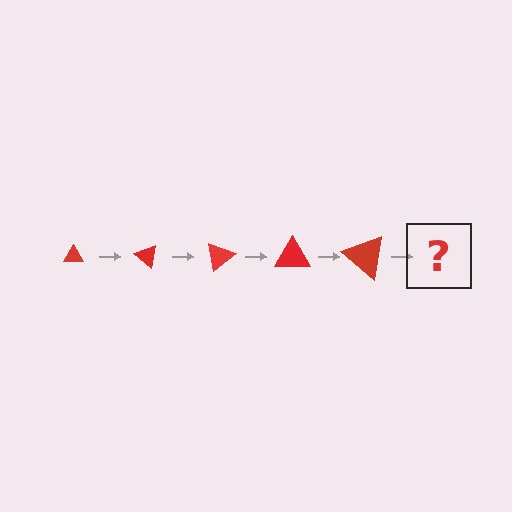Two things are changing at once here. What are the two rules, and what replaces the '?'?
The two rules are that the triangle grows larger each step and it rotates 40 degrees each step. The '?' should be a triangle, larger than the previous one and rotated 200 degrees from the start.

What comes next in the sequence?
The next element should be a triangle, larger than the previous one and rotated 200 degrees from the start.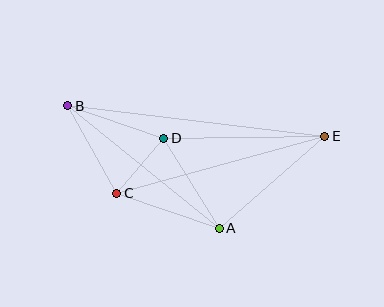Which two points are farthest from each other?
Points B and E are farthest from each other.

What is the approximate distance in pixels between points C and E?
The distance between C and E is approximately 216 pixels.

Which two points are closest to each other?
Points C and D are closest to each other.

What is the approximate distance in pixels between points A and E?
The distance between A and E is approximately 140 pixels.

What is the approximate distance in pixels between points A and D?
The distance between A and D is approximately 106 pixels.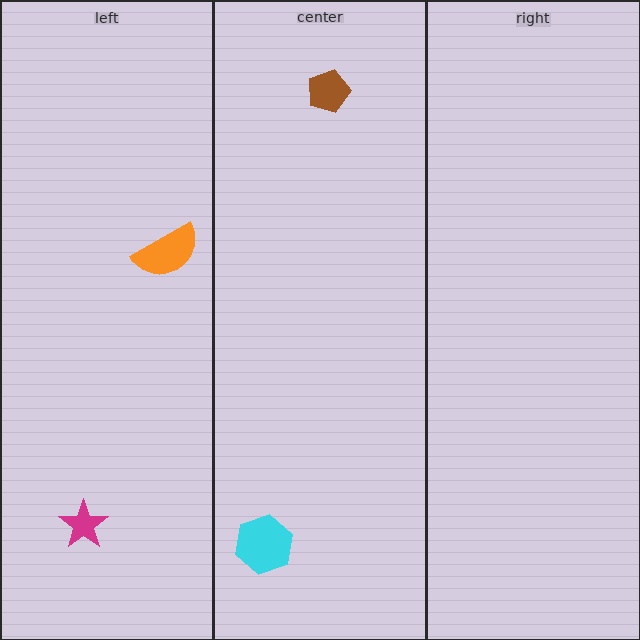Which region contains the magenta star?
The left region.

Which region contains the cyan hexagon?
The center region.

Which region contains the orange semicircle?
The left region.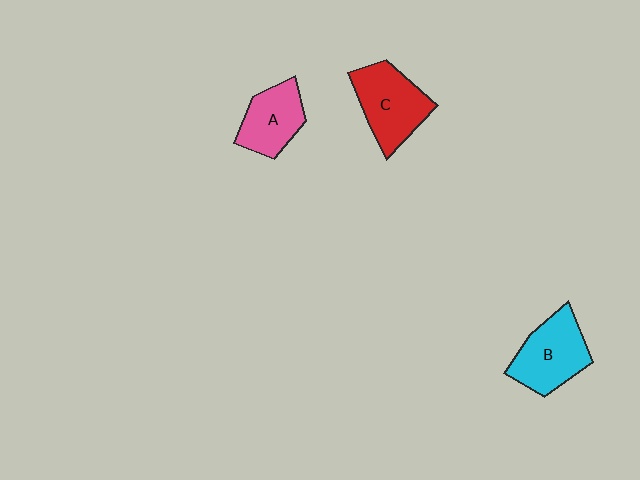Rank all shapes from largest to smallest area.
From largest to smallest: C (red), B (cyan), A (pink).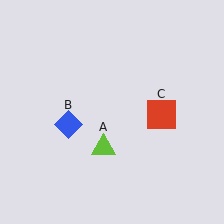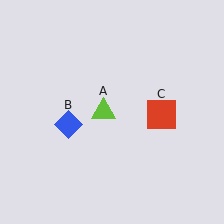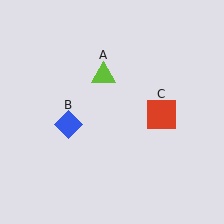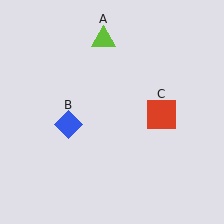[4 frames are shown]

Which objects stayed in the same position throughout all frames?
Blue diamond (object B) and red square (object C) remained stationary.